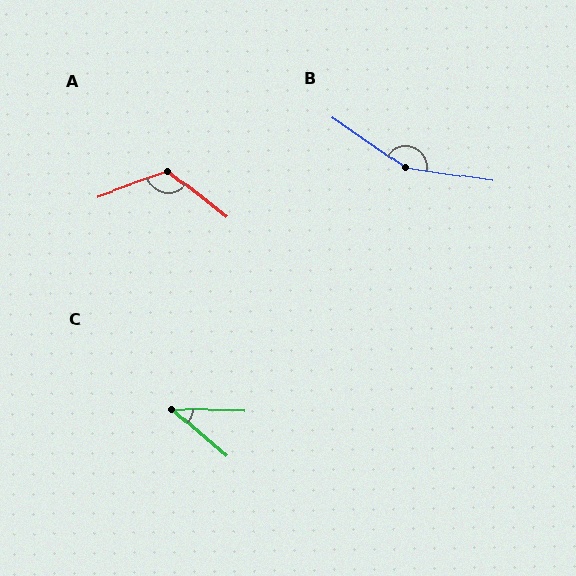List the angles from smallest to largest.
C (39°), A (122°), B (154°).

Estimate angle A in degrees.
Approximately 122 degrees.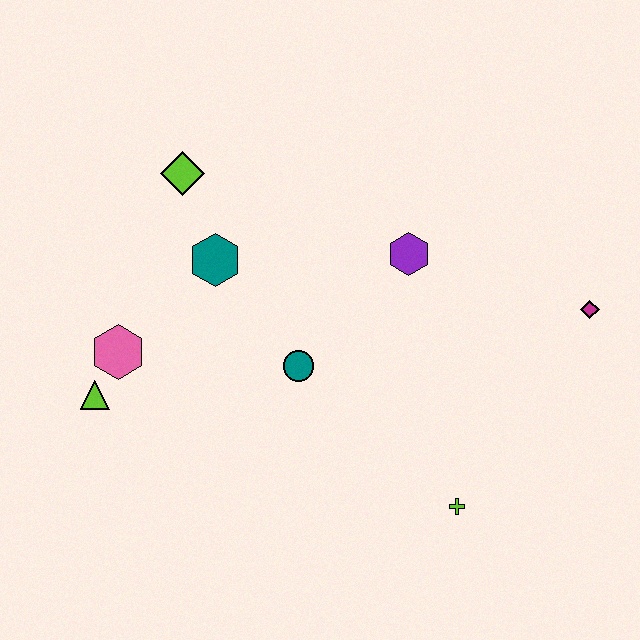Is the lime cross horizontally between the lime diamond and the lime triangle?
No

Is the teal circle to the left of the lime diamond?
No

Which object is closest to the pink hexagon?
The lime triangle is closest to the pink hexagon.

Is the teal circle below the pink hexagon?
Yes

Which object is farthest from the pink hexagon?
The magenta diamond is farthest from the pink hexagon.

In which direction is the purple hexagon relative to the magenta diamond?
The purple hexagon is to the left of the magenta diamond.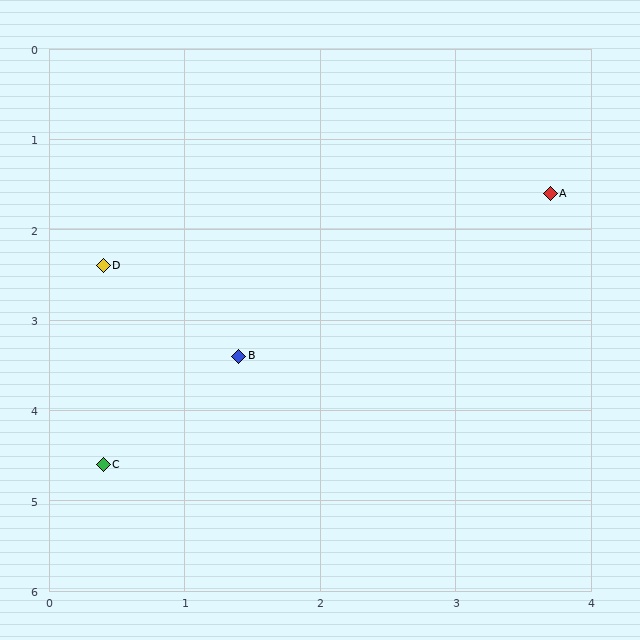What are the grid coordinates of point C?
Point C is at approximately (0.4, 4.6).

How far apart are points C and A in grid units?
Points C and A are about 4.5 grid units apart.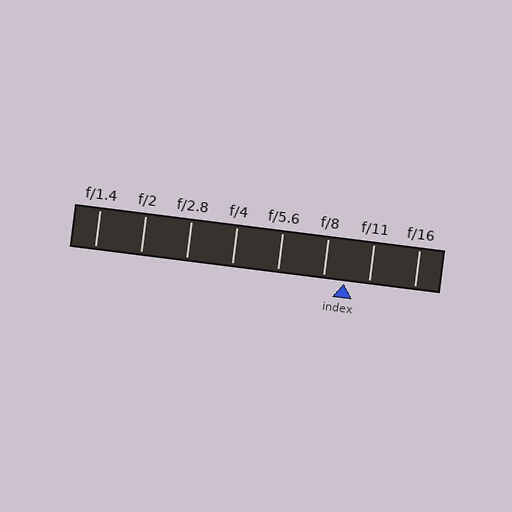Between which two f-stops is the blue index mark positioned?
The index mark is between f/8 and f/11.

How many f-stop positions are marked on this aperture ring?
There are 8 f-stop positions marked.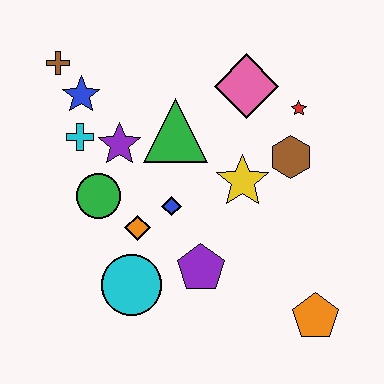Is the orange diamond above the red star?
No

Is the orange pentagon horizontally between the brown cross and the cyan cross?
No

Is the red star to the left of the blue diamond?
No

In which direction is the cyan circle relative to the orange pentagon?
The cyan circle is to the left of the orange pentagon.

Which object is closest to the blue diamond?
The orange diamond is closest to the blue diamond.